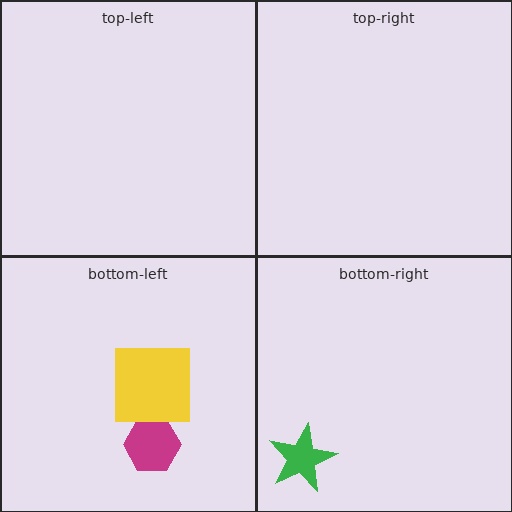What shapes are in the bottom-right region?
The green star.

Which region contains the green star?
The bottom-right region.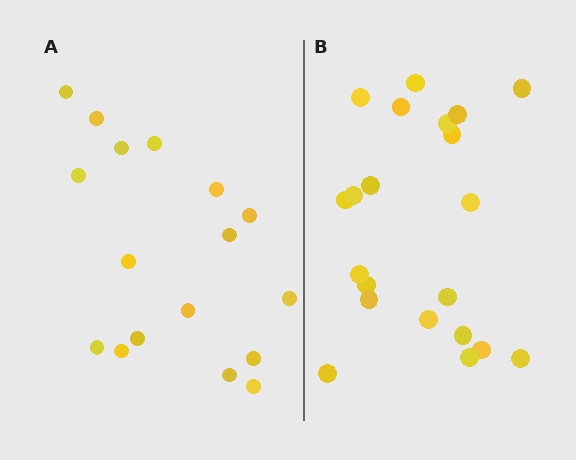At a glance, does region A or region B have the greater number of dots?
Region B (the right region) has more dots.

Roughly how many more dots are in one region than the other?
Region B has about 4 more dots than region A.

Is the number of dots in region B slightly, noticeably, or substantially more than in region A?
Region B has only slightly more — the two regions are fairly close. The ratio is roughly 1.2 to 1.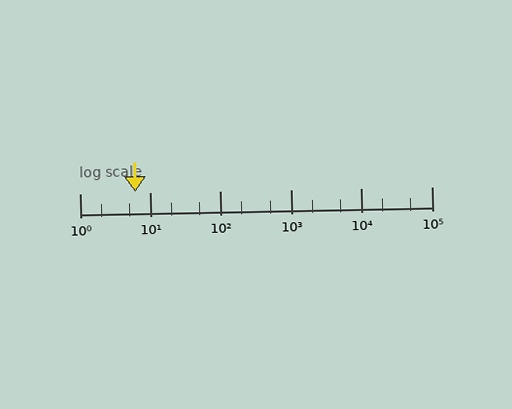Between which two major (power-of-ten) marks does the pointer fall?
The pointer is between 1 and 10.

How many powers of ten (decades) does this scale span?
The scale spans 5 decades, from 1 to 100000.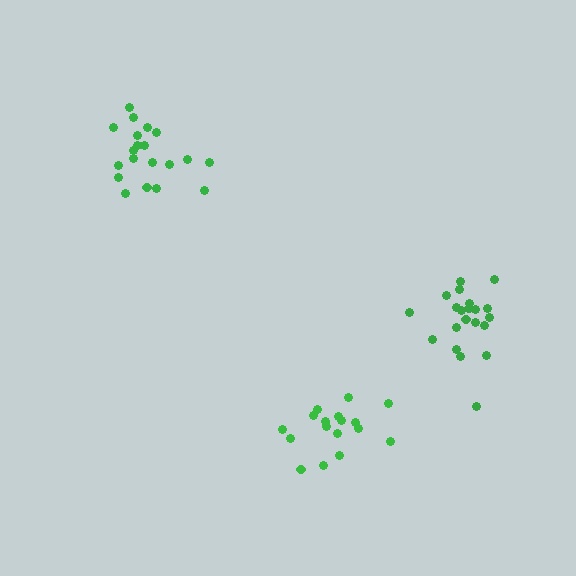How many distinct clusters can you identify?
There are 3 distinct clusters.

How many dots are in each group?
Group 1: 20 dots, Group 2: 17 dots, Group 3: 21 dots (58 total).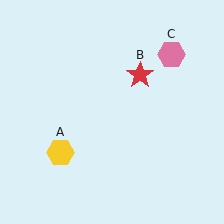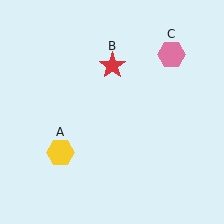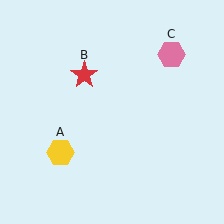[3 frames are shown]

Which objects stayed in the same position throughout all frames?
Yellow hexagon (object A) and pink hexagon (object C) remained stationary.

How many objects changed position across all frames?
1 object changed position: red star (object B).